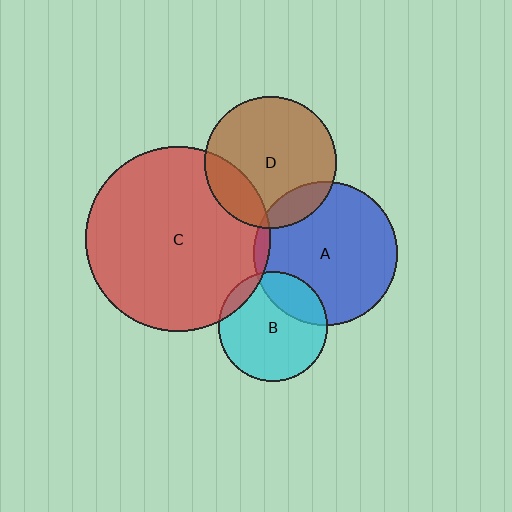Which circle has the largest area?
Circle C (red).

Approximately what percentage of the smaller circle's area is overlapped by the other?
Approximately 25%.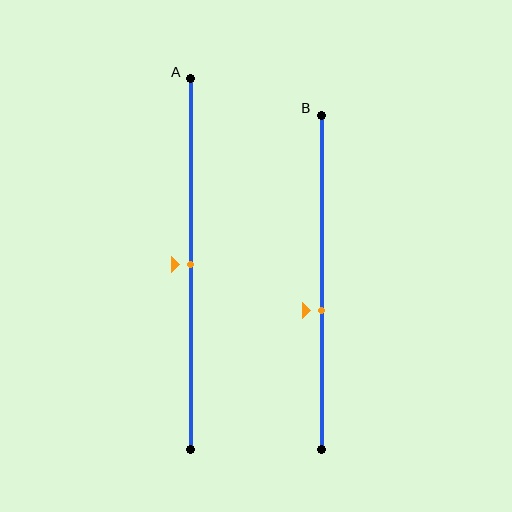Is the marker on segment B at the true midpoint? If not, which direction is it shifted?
No, the marker on segment B is shifted downward by about 9% of the segment length.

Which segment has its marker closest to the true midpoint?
Segment A has its marker closest to the true midpoint.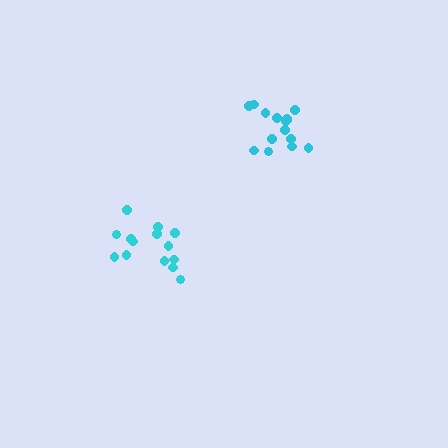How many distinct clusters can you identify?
There are 2 distinct clusters.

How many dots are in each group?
Group 1: 15 dots, Group 2: 14 dots (29 total).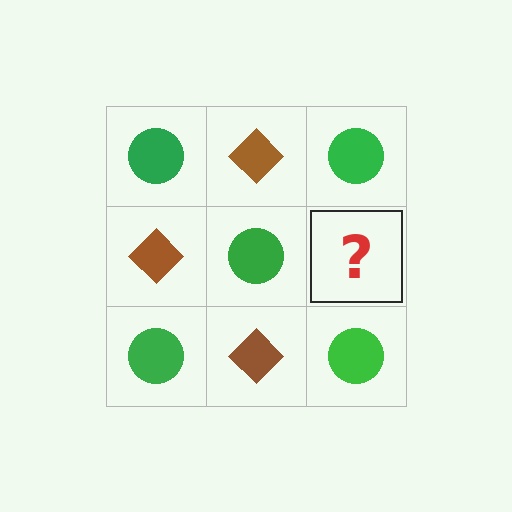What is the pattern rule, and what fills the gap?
The rule is that it alternates green circle and brown diamond in a checkerboard pattern. The gap should be filled with a brown diamond.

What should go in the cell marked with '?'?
The missing cell should contain a brown diamond.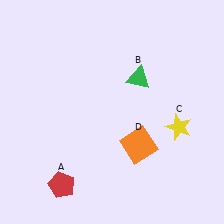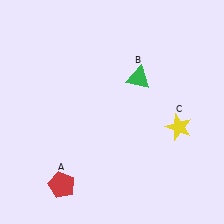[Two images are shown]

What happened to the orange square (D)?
The orange square (D) was removed in Image 2. It was in the bottom-right area of Image 1.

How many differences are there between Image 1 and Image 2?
There is 1 difference between the two images.